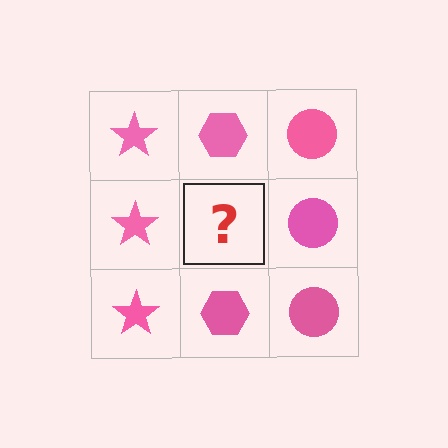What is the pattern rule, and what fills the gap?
The rule is that each column has a consistent shape. The gap should be filled with a pink hexagon.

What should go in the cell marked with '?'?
The missing cell should contain a pink hexagon.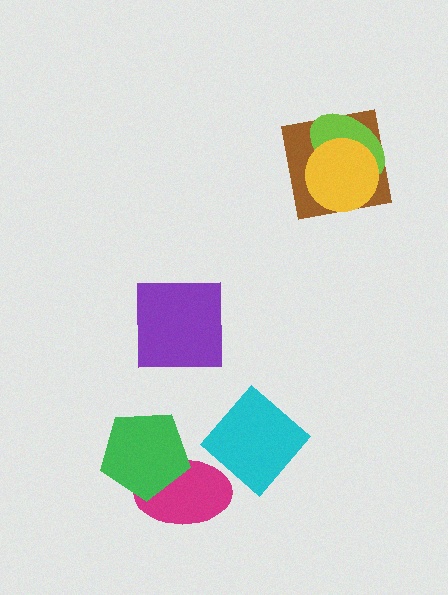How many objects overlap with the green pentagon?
1 object overlaps with the green pentagon.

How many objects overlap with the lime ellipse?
2 objects overlap with the lime ellipse.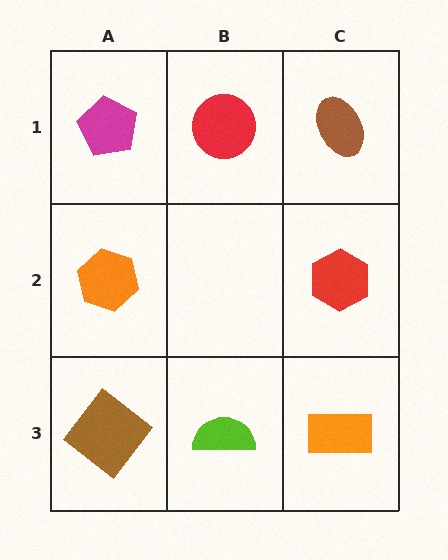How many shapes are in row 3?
3 shapes.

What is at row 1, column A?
A magenta pentagon.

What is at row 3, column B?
A lime semicircle.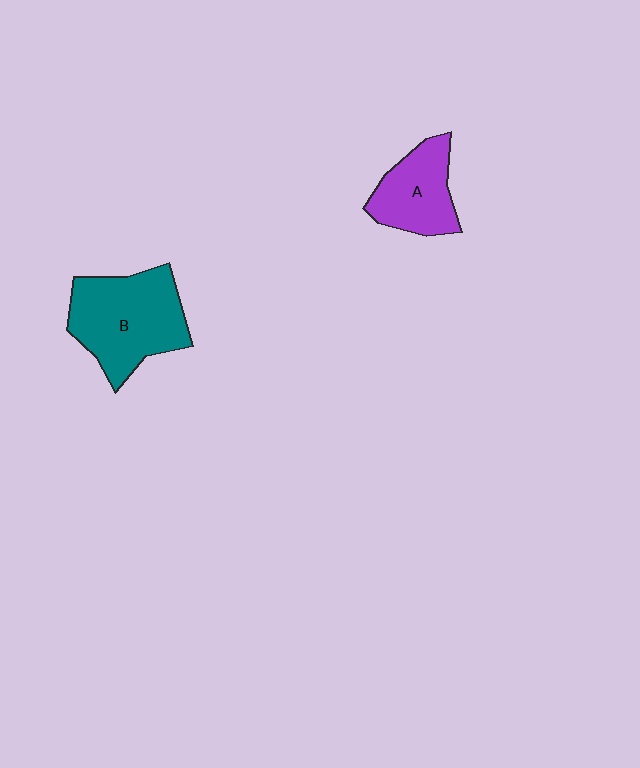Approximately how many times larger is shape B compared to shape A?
Approximately 1.6 times.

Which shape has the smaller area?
Shape A (purple).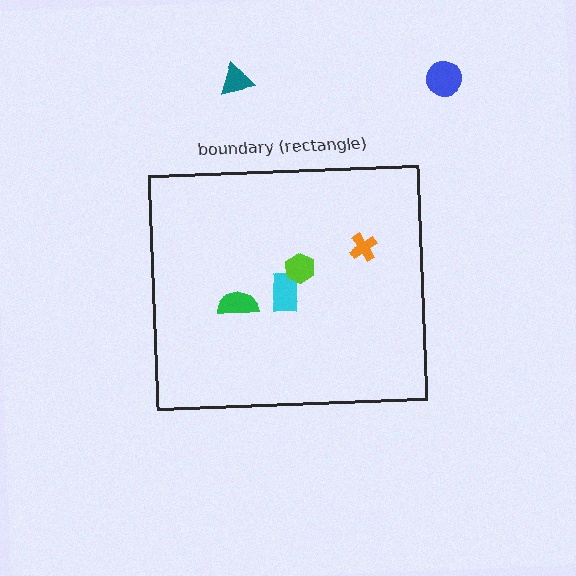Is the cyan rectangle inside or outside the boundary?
Inside.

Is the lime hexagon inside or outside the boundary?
Inside.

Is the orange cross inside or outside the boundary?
Inside.